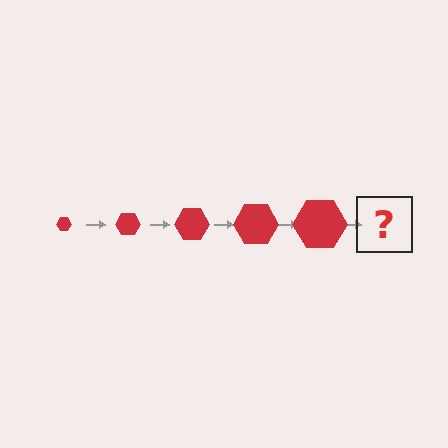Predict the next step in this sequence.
The next step is a red hexagon, larger than the previous one.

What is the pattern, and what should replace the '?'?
The pattern is that the hexagon gets progressively larger each step. The '?' should be a red hexagon, larger than the previous one.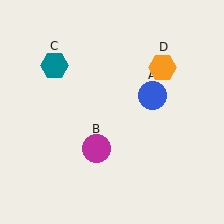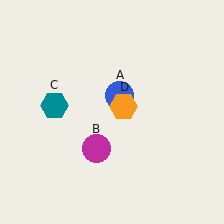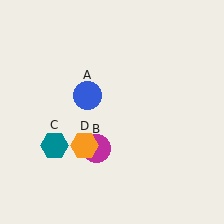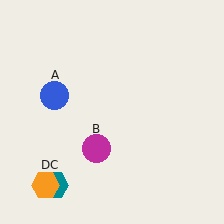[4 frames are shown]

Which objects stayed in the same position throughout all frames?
Magenta circle (object B) remained stationary.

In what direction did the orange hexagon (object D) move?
The orange hexagon (object D) moved down and to the left.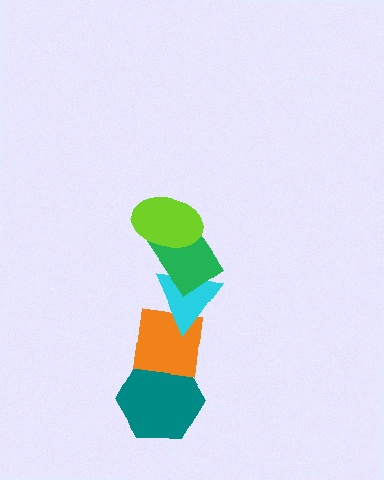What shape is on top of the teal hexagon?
The orange square is on top of the teal hexagon.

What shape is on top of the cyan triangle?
The green rectangle is on top of the cyan triangle.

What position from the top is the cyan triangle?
The cyan triangle is 3rd from the top.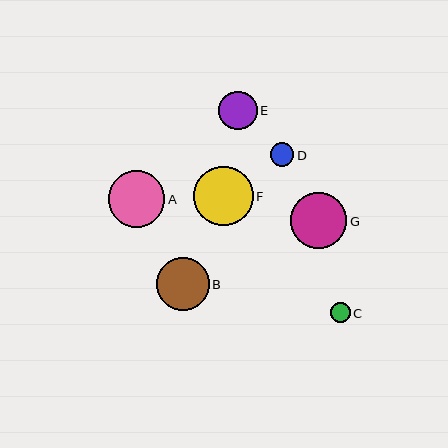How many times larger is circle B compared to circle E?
Circle B is approximately 1.4 times the size of circle E.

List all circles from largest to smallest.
From largest to smallest: F, A, G, B, E, D, C.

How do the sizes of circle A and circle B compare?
Circle A and circle B are approximately the same size.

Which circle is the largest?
Circle F is the largest with a size of approximately 59 pixels.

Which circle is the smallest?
Circle C is the smallest with a size of approximately 20 pixels.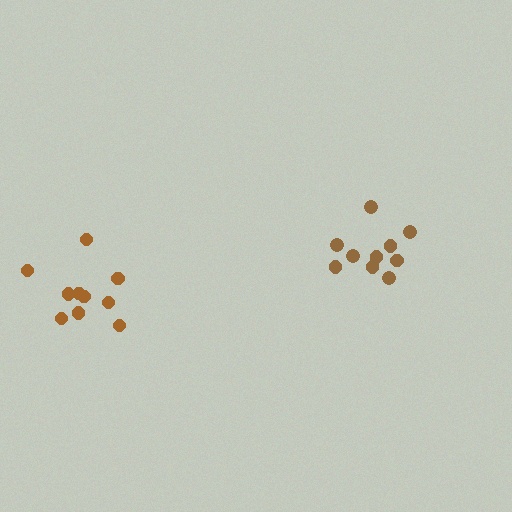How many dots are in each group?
Group 1: 10 dots, Group 2: 10 dots (20 total).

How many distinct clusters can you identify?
There are 2 distinct clusters.